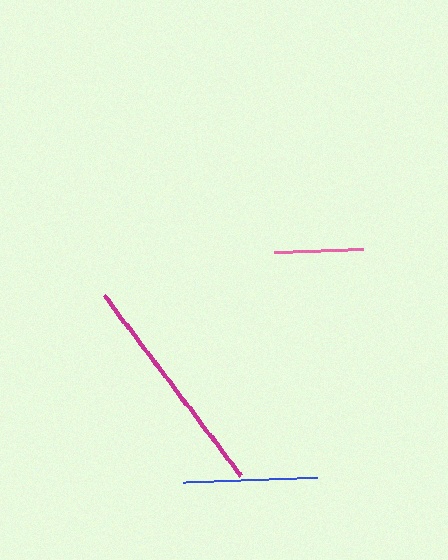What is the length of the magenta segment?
The magenta segment is approximately 226 pixels long.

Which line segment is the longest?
The magenta line is the longest at approximately 226 pixels.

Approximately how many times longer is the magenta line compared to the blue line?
The magenta line is approximately 1.7 times the length of the blue line.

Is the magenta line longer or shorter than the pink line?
The magenta line is longer than the pink line.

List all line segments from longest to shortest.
From longest to shortest: magenta, blue, pink.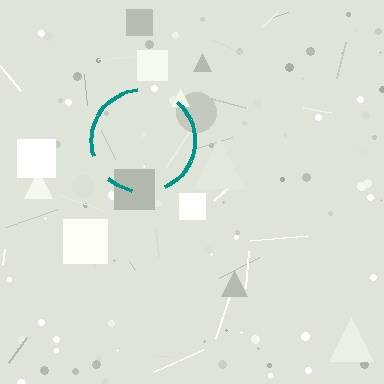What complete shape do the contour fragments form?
The contour fragments form a circle.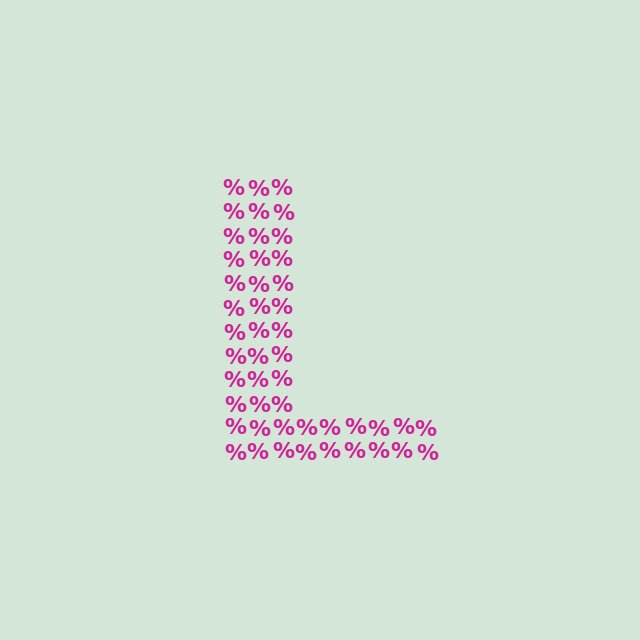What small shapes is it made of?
It is made of small percent signs.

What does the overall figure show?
The overall figure shows the letter L.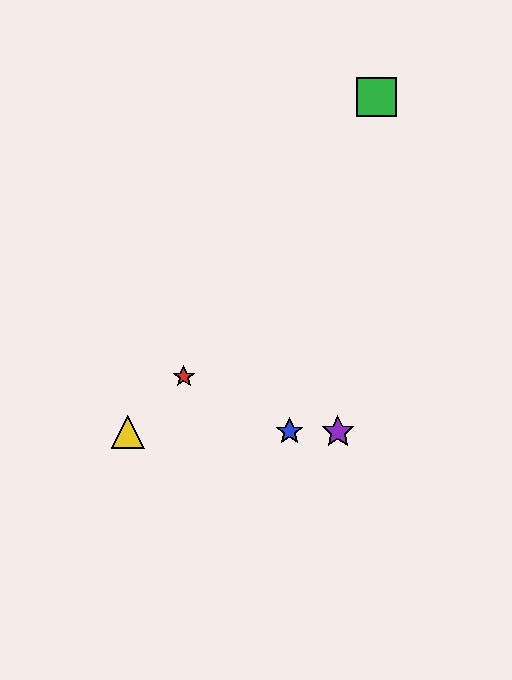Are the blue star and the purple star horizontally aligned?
Yes, both are at y≈432.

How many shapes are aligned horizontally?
3 shapes (the blue star, the yellow triangle, the purple star) are aligned horizontally.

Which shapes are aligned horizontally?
The blue star, the yellow triangle, the purple star are aligned horizontally.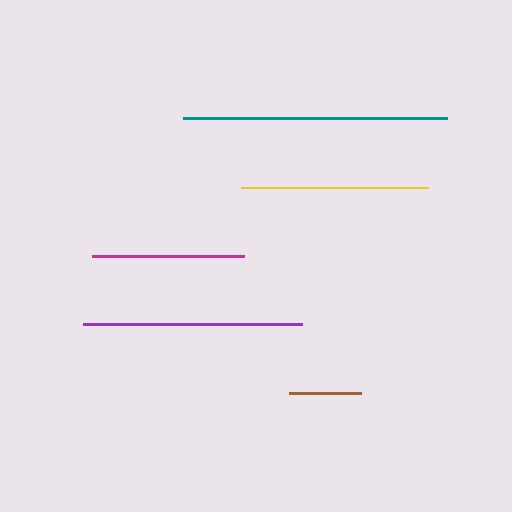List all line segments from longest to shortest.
From longest to shortest: teal, purple, yellow, magenta, brown.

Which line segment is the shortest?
The brown line is the shortest at approximately 72 pixels.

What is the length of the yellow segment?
The yellow segment is approximately 187 pixels long.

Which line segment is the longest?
The teal line is the longest at approximately 264 pixels.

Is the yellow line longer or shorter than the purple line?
The purple line is longer than the yellow line.